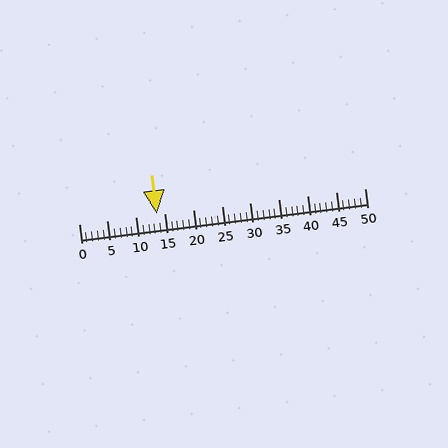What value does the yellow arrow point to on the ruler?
The yellow arrow points to approximately 14.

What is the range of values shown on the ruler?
The ruler shows values from 0 to 50.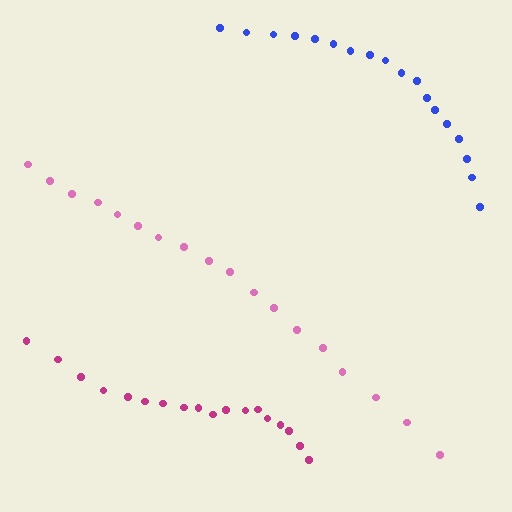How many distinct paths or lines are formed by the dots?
There are 3 distinct paths.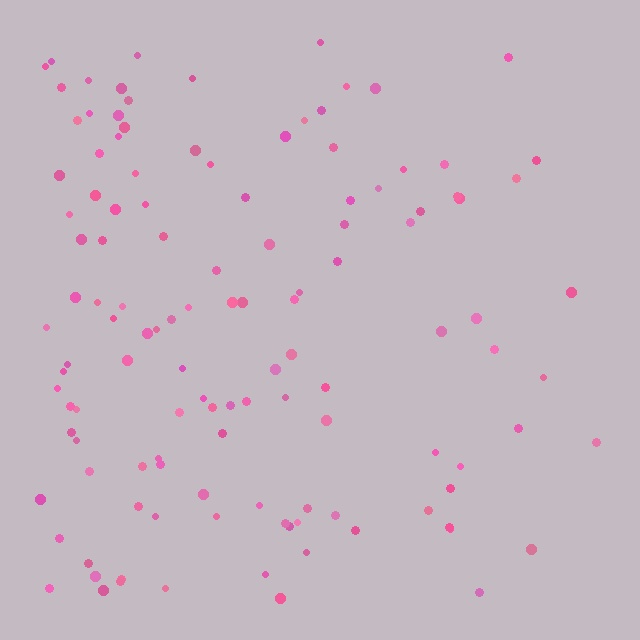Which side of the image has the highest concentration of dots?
The left.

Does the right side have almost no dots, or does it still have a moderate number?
Still a moderate number, just noticeably fewer than the left.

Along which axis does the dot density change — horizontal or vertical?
Horizontal.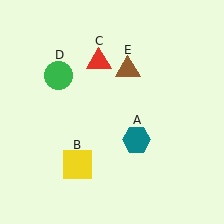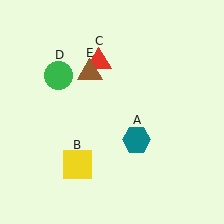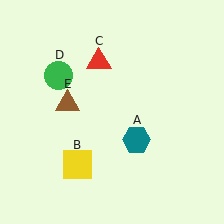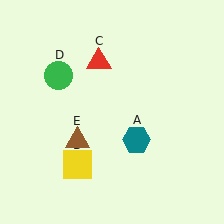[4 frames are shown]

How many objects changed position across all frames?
1 object changed position: brown triangle (object E).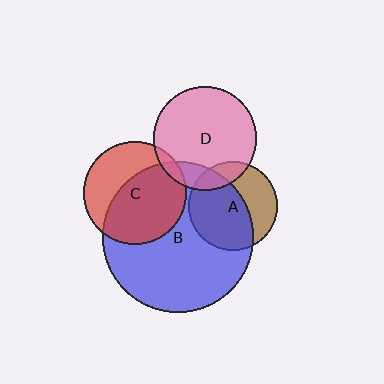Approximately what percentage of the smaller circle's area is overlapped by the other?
Approximately 15%.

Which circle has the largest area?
Circle B (blue).